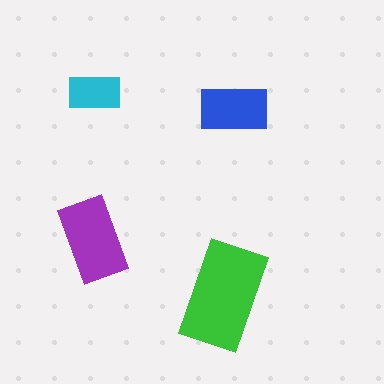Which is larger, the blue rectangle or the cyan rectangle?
The blue one.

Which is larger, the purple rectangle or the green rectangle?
The green one.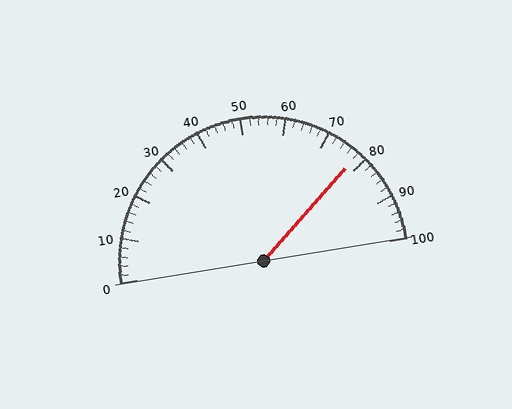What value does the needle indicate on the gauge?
The needle indicates approximately 78.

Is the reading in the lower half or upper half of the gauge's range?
The reading is in the upper half of the range (0 to 100).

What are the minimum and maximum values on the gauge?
The gauge ranges from 0 to 100.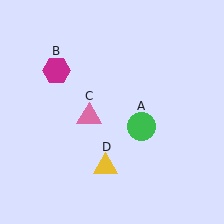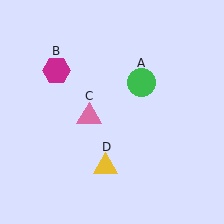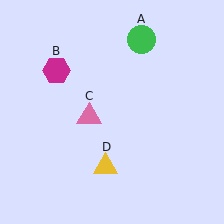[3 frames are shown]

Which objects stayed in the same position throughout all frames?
Magenta hexagon (object B) and pink triangle (object C) and yellow triangle (object D) remained stationary.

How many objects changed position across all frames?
1 object changed position: green circle (object A).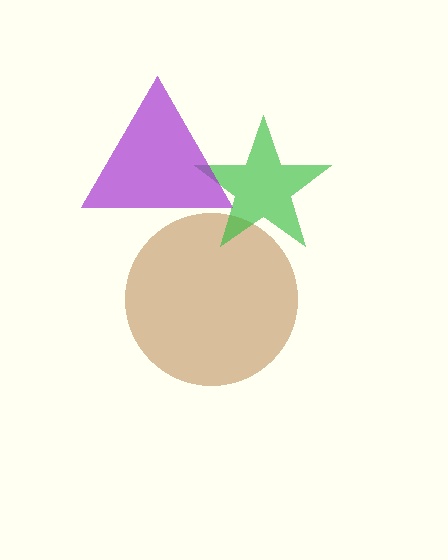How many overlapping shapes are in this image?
There are 3 overlapping shapes in the image.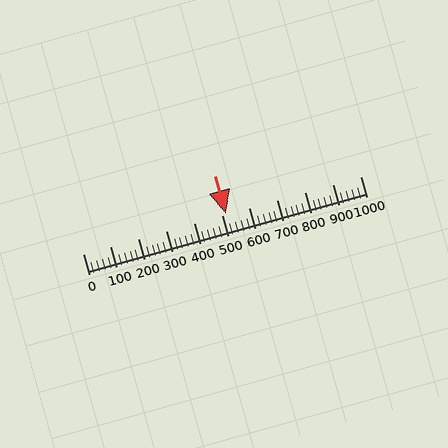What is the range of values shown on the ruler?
The ruler shows values from 0 to 1000.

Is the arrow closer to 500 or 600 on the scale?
The arrow is closer to 500.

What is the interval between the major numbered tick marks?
The major tick marks are spaced 100 units apart.